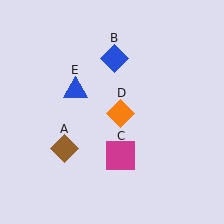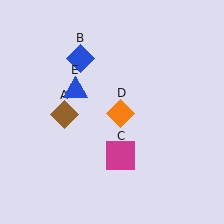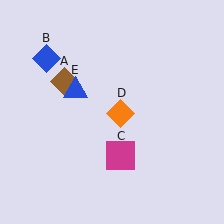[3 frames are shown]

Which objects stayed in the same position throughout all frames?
Magenta square (object C) and orange diamond (object D) and blue triangle (object E) remained stationary.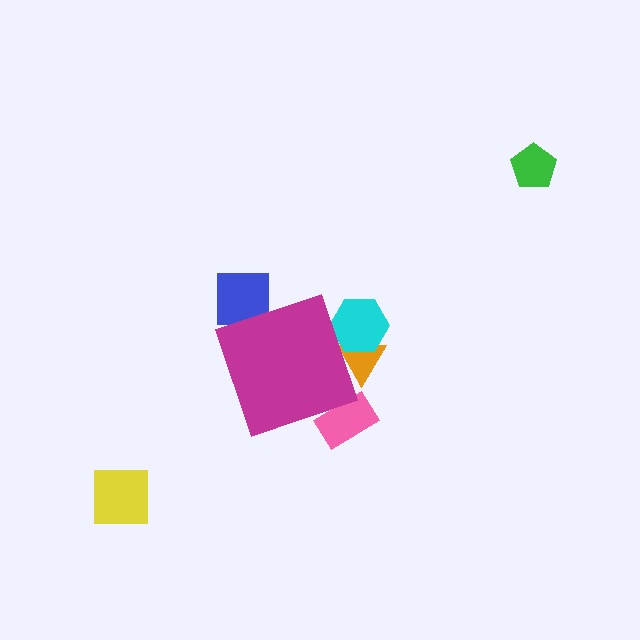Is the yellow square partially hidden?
No, the yellow square is fully visible.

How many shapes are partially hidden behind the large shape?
4 shapes are partially hidden.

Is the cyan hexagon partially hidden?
Yes, the cyan hexagon is partially hidden behind the magenta diamond.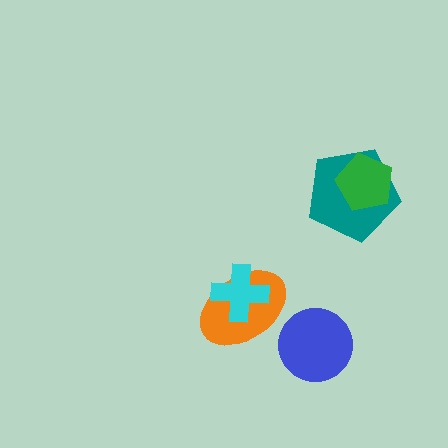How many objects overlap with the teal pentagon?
1 object overlaps with the teal pentagon.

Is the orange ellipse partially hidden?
Yes, it is partially covered by another shape.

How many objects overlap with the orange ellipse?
1 object overlaps with the orange ellipse.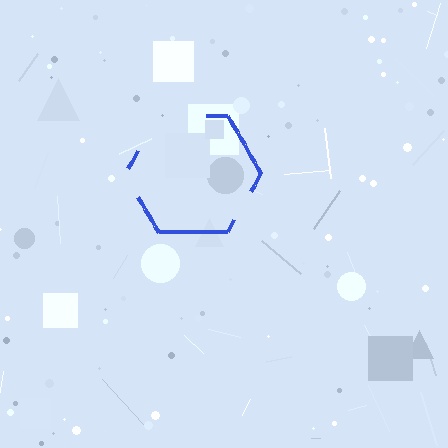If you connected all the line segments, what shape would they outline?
They would outline a hexagon.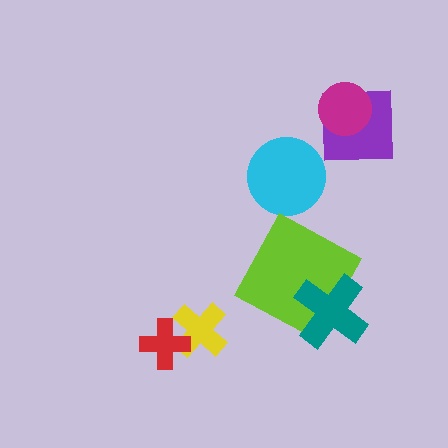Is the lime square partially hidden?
Yes, it is partially covered by another shape.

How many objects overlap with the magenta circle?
1 object overlaps with the magenta circle.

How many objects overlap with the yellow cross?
1 object overlaps with the yellow cross.